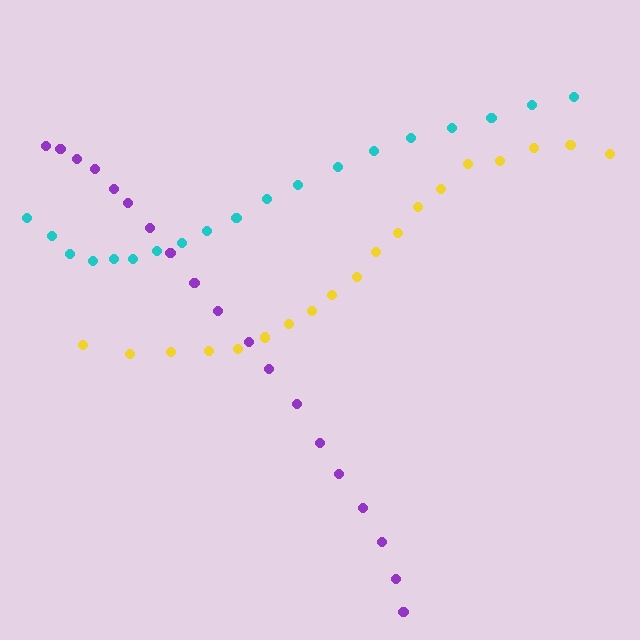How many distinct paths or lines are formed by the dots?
There are 3 distinct paths.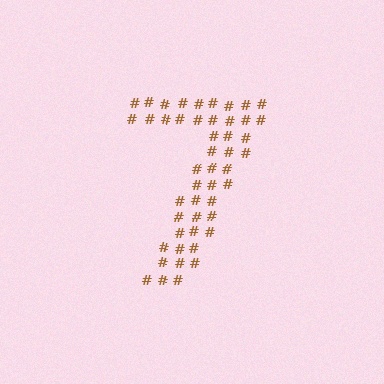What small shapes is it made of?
It is made of small hash symbols.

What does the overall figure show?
The overall figure shows the digit 7.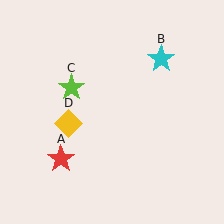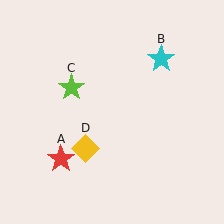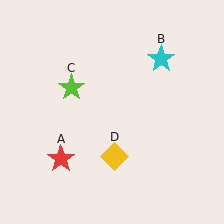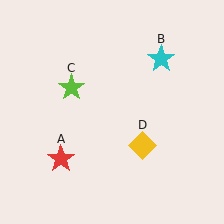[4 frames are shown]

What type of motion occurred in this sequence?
The yellow diamond (object D) rotated counterclockwise around the center of the scene.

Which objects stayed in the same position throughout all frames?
Red star (object A) and cyan star (object B) and lime star (object C) remained stationary.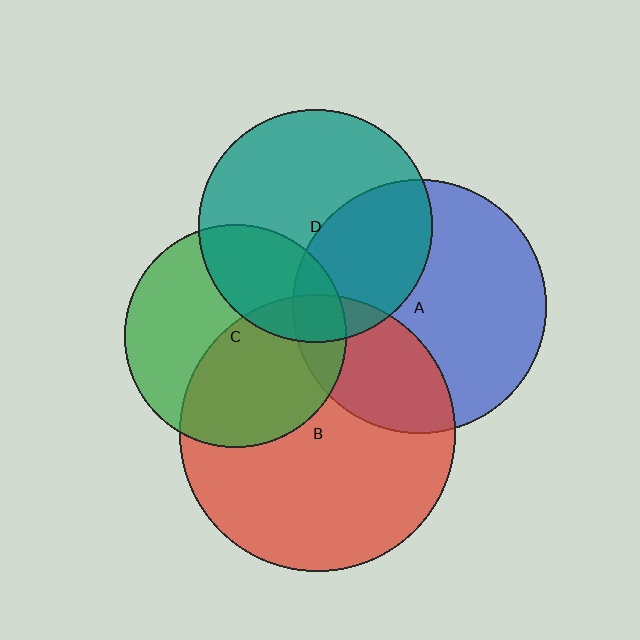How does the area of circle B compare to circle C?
Approximately 1.5 times.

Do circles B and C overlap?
Yes.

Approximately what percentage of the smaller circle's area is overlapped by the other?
Approximately 45%.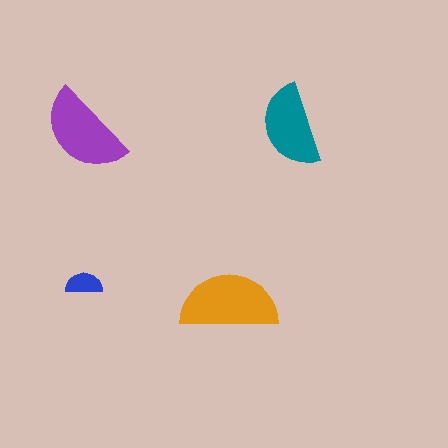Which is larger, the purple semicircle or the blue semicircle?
The purple one.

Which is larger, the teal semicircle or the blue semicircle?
The teal one.